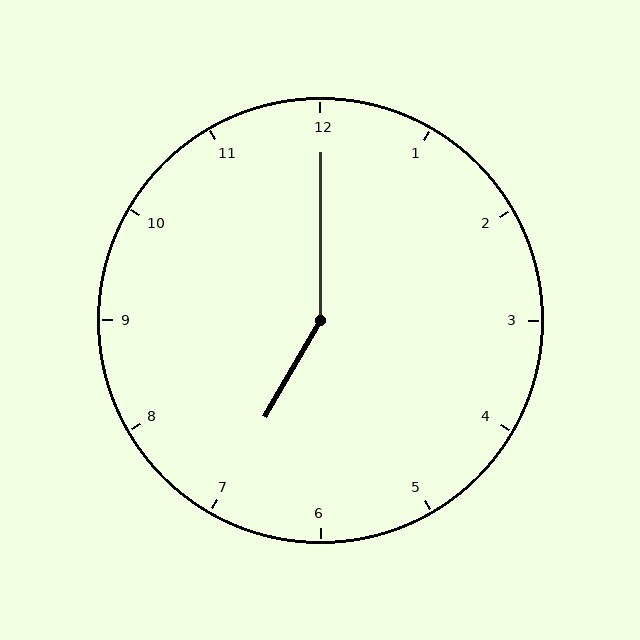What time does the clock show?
7:00.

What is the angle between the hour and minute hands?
Approximately 150 degrees.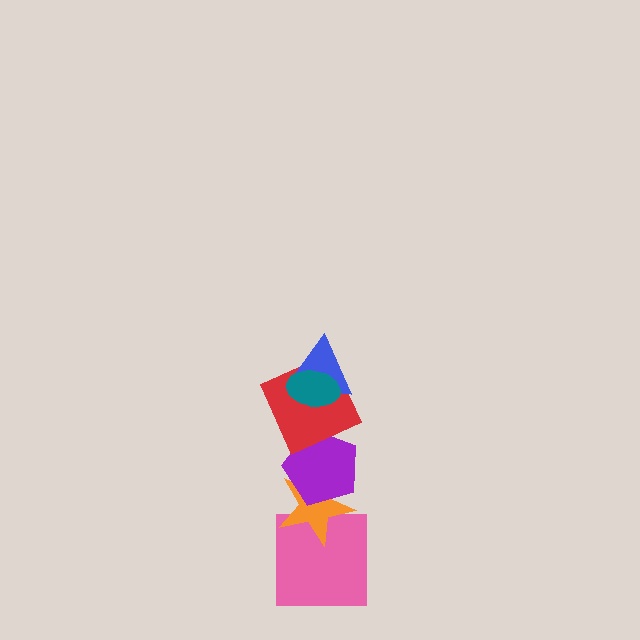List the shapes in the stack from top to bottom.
From top to bottom: the teal ellipse, the blue triangle, the red square, the purple pentagon, the orange star, the pink square.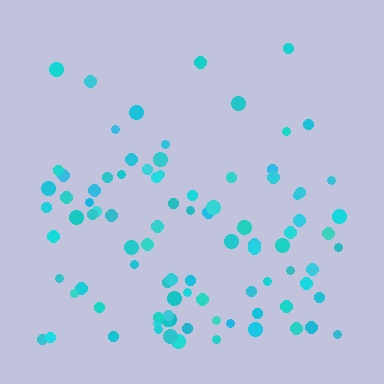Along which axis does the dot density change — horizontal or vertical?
Vertical.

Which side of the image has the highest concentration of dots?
The bottom.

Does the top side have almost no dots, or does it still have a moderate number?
Still a moderate number, just noticeably fewer than the bottom.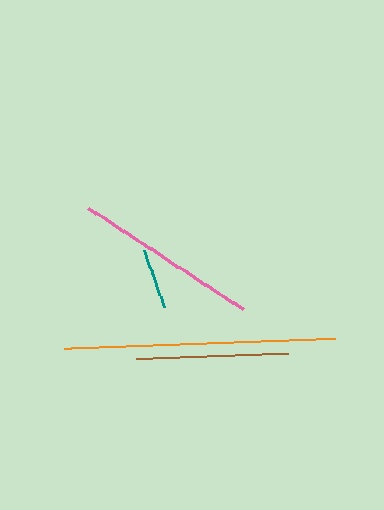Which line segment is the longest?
The orange line is the longest at approximately 272 pixels.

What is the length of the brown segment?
The brown segment is approximately 152 pixels long.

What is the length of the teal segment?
The teal segment is approximately 61 pixels long.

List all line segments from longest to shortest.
From longest to shortest: orange, pink, brown, teal.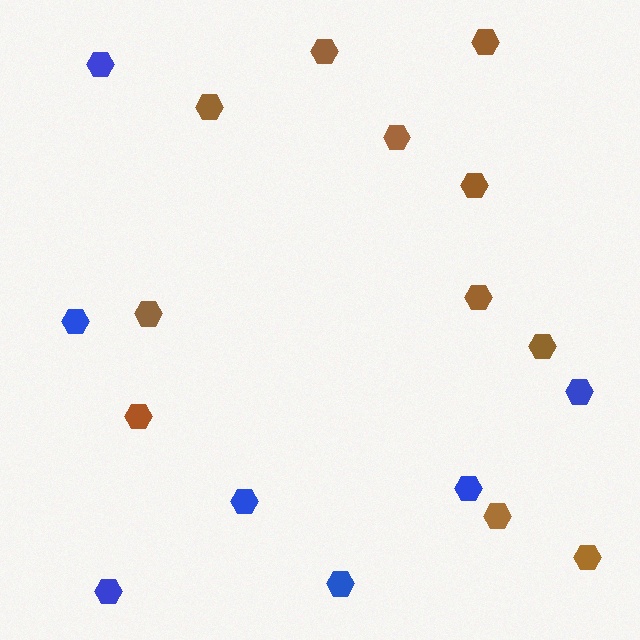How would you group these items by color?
There are 2 groups: one group of brown hexagons (11) and one group of blue hexagons (7).